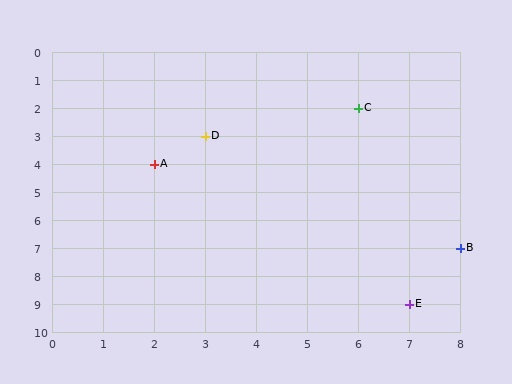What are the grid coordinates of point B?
Point B is at grid coordinates (8, 7).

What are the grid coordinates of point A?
Point A is at grid coordinates (2, 4).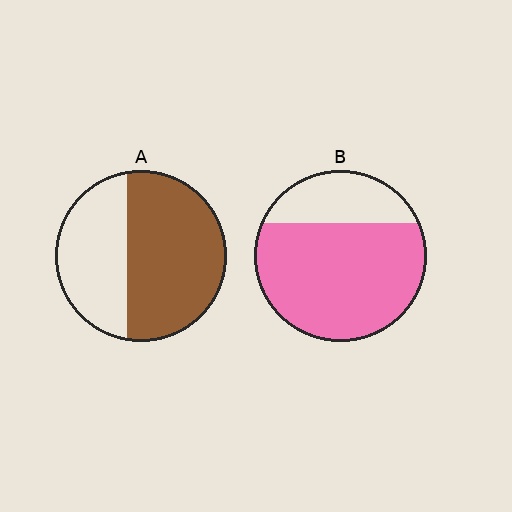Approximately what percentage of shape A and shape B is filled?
A is approximately 60% and B is approximately 75%.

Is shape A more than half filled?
Yes.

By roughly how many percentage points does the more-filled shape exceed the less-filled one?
By roughly 15 percentage points (B over A).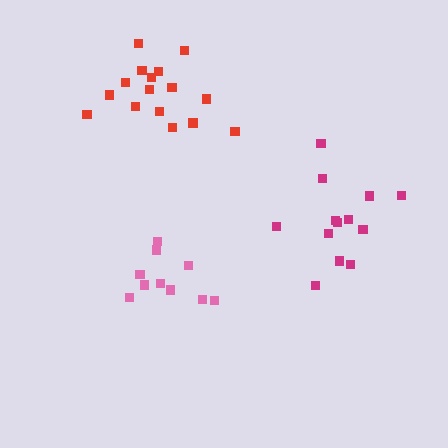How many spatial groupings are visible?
There are 3 spatial groupings.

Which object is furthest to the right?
The magenta cluster is rightmost.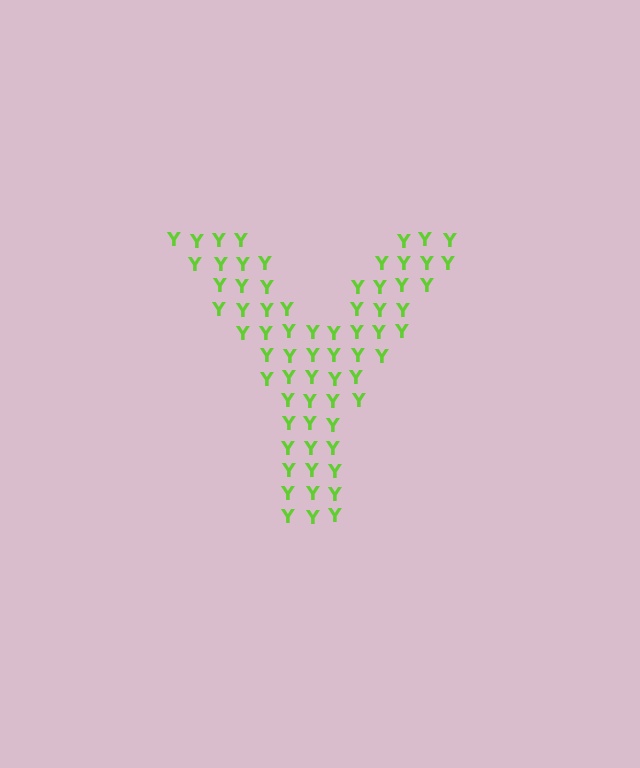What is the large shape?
The large shape is the letter Y.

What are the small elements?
The small elements are letter Y's.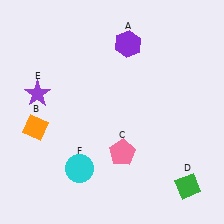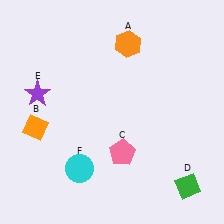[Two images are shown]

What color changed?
The hexagon (A) changed from purple in Image 1 to orange in Image 2.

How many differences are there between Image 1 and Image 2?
There is 1 difference between the two images.